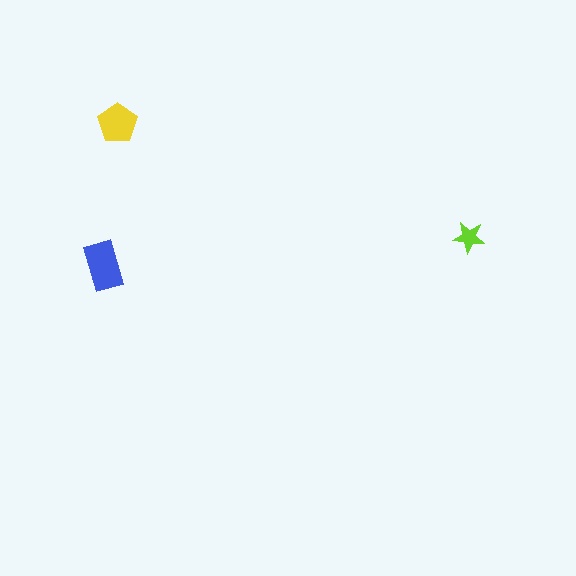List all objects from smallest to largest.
The lime star, the yellow pentagon, the blue rectangle.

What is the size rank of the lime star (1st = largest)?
3rd.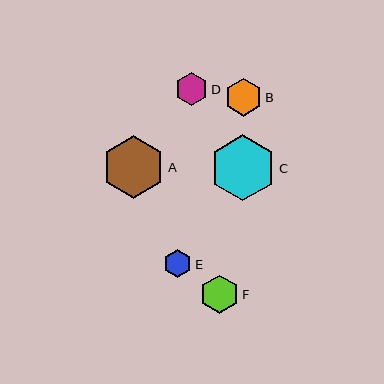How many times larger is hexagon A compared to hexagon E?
Hexagon A is approximately 2.2 times the size of hexagon E.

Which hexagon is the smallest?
Hexagon E is the smallest with a size of approximately 28 pixels.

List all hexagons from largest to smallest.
From largest to smallest: C, A, F, B, D, E.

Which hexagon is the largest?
Hexagon C is the largest with a size of approximately 66 pixels.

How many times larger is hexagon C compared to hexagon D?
Hexagon C is approximately 2.0 times the size of hexagon D.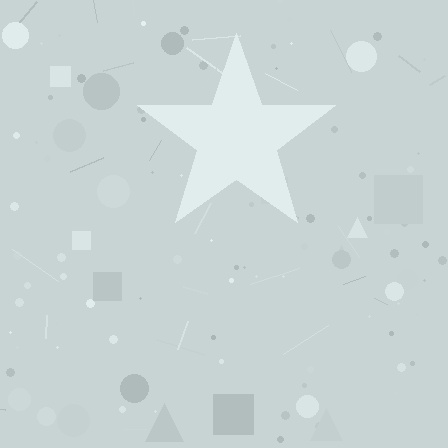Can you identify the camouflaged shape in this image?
The camouflaged shape is a star.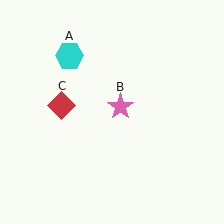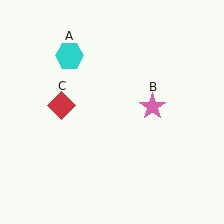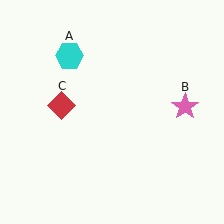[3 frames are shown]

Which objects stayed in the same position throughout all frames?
Cyan hexagon (object A) and red diamond (object C) remained stationary.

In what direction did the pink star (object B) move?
The pink star (object B) moved right.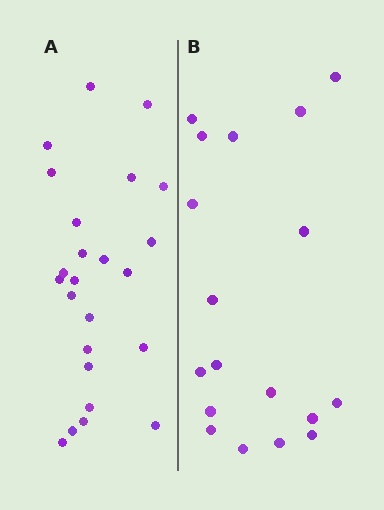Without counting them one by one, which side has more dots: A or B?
Region A (the left region) has more dots.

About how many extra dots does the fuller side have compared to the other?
Region A has about 6 more dots than region B.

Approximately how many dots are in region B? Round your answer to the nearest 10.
About 20 dots. (The exact count is 18, which rounds to 20.)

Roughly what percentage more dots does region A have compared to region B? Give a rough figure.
About 35% more.